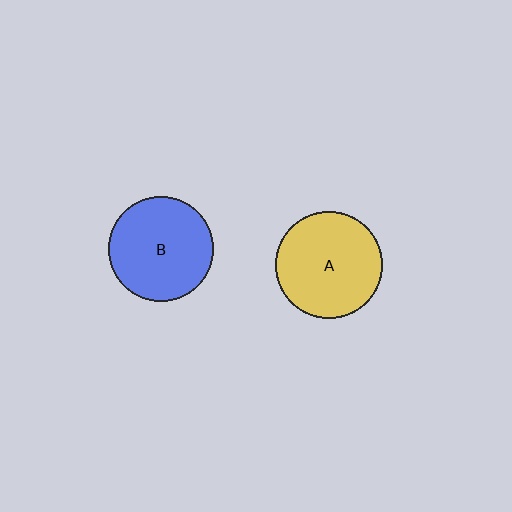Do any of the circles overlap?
No, none of the circles overlap.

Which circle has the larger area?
Circle A (yellow).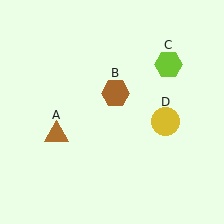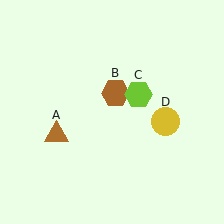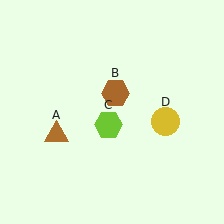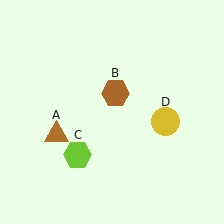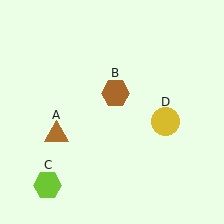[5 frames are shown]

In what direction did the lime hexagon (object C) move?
The lime hexagon (object C) moved down and to the left.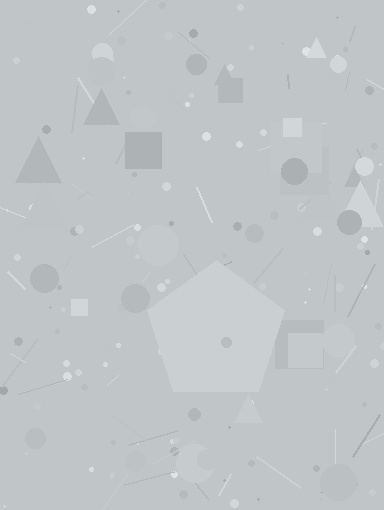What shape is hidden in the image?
A pentagon is hidden in the image.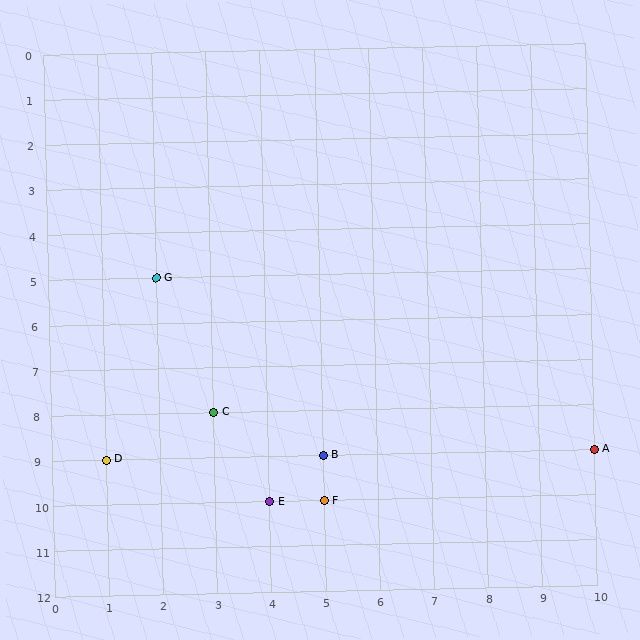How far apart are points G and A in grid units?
Points G and A are 8 columns and 4 rows apart (about 8.9 grid units diagonally).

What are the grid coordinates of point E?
Point E is at grid coordinates (4, 10).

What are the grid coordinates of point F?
Point F is at grid coordinates (5, 10).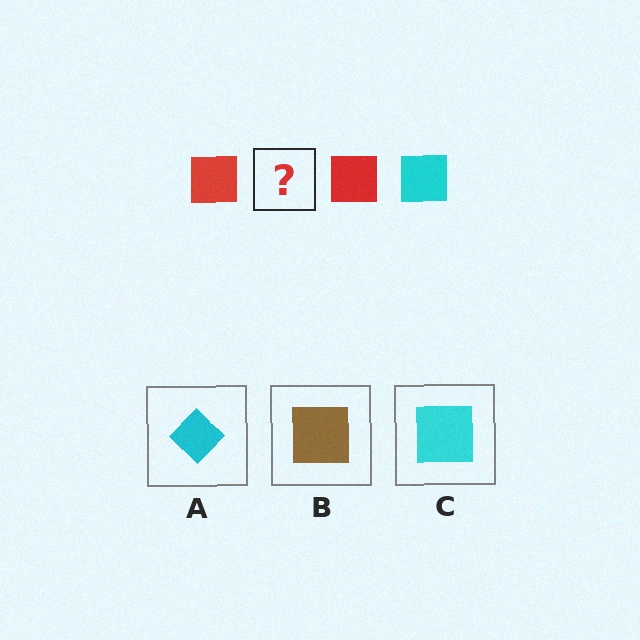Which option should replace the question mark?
Option C.